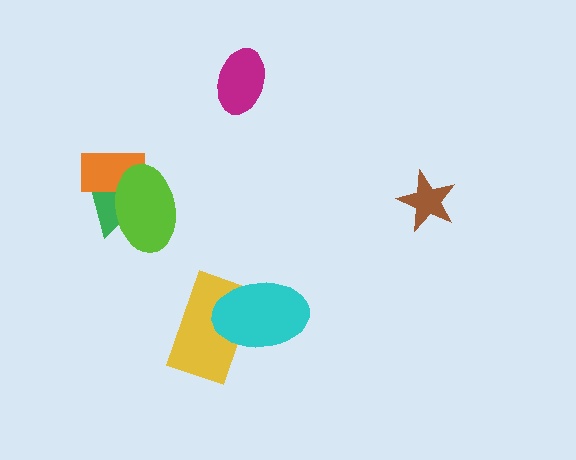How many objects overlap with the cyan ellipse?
1 object overlaps with the cyan ellipse.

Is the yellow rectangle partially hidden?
Yes, it is partially covered by another shape.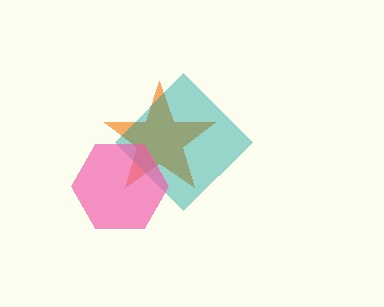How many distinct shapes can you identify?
There are 3 distinct shapes: an orange star, a teal diamond, a pink hexagon.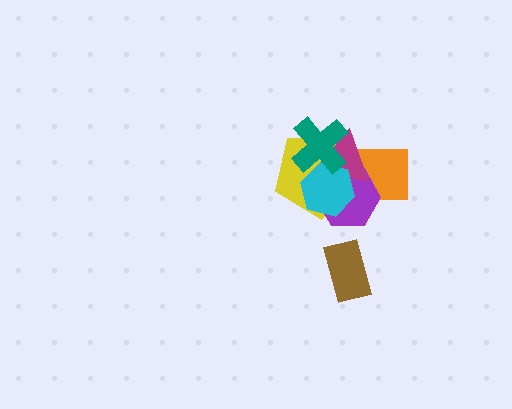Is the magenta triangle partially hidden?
Yes, it is partially covered by another shape.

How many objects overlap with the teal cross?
4 objects overlap with the teal cross.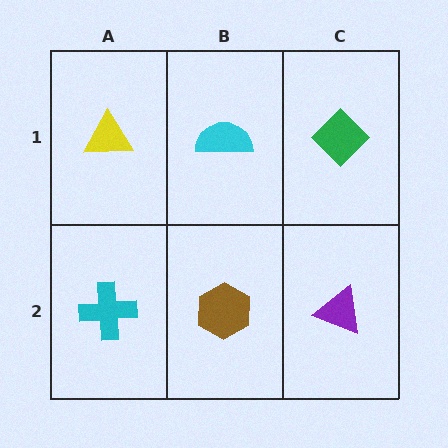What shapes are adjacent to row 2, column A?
A yellow triangle (row 1, column A), a brown hexagon (row 2, column B).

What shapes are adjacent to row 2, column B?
A cyan semicircle (row 1, column B), a cyan cross (row 2, column A), a purple triangle (row 2, column C).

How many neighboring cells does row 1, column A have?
2.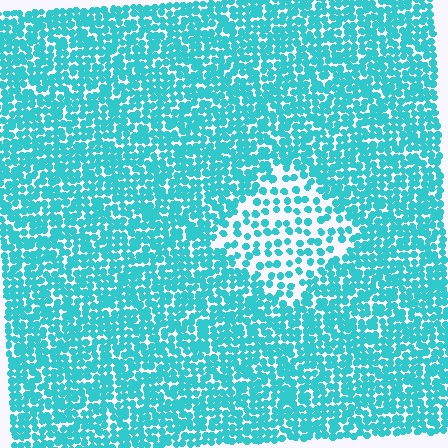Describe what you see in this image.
The image contains small cyan elements arranged at two different densities. A diamond-shaped region is visible where the elements are less densely packed than the surrounding area.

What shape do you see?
I see a diamond.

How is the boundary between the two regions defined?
The boundary is defined by a change in element density (approximately 2.2x ratio). All elements are the same color, size, and shape.